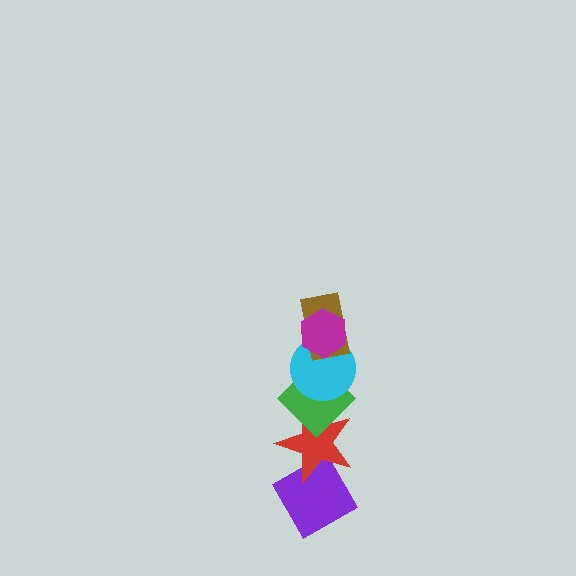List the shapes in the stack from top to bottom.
From top to bottom: the magenta hexagon, the brown rectangle, the cyan circle, the green diamond, the red star, the purple diamond.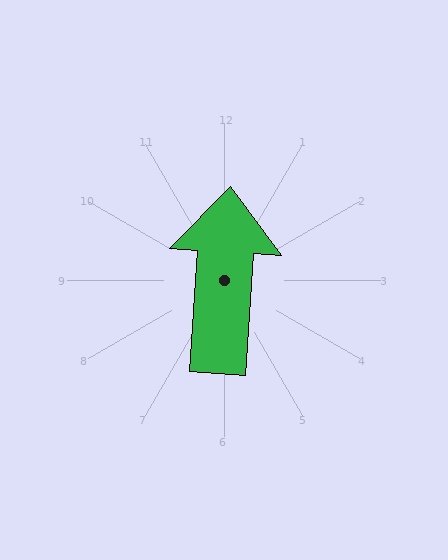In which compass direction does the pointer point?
North.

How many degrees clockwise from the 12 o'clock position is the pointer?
Approximately 4 degrees.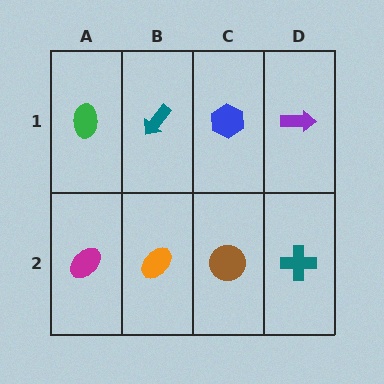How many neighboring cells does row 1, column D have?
2.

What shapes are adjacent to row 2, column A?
A green ellipse (row 1, column A), an orange ellipse (row 2, column B).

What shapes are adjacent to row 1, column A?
A magenta ellipse (row 2, column A), a teal arrow (row 1, column B).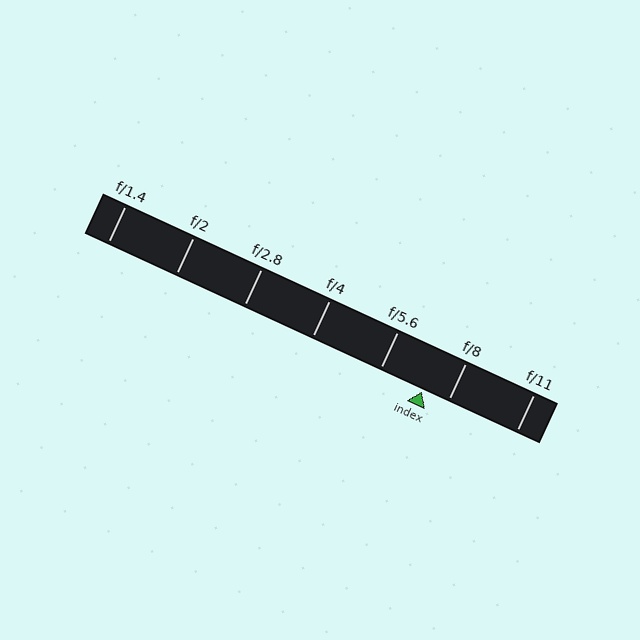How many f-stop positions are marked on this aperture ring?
There are 7 f-stop positions marked.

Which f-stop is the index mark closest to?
The index mark is closest to f/8.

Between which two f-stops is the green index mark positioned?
The index mark is between f/5.6 and f/8.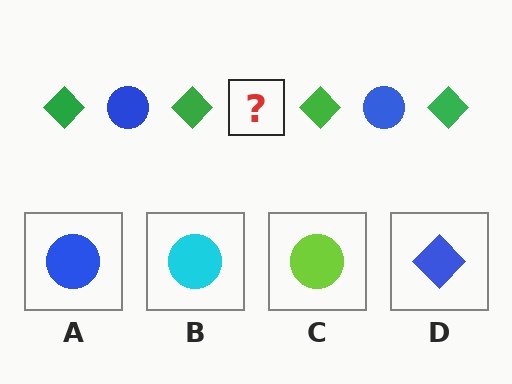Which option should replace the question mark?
Option A.